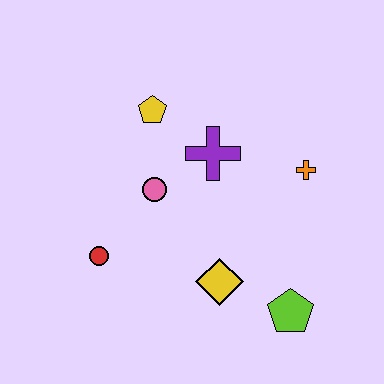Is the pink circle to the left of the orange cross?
Yes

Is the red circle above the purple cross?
No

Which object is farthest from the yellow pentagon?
The lime pentagon is farthest from the yellow pentagon.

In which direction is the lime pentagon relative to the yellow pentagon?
The lime pentagon is below the yellow pentagon.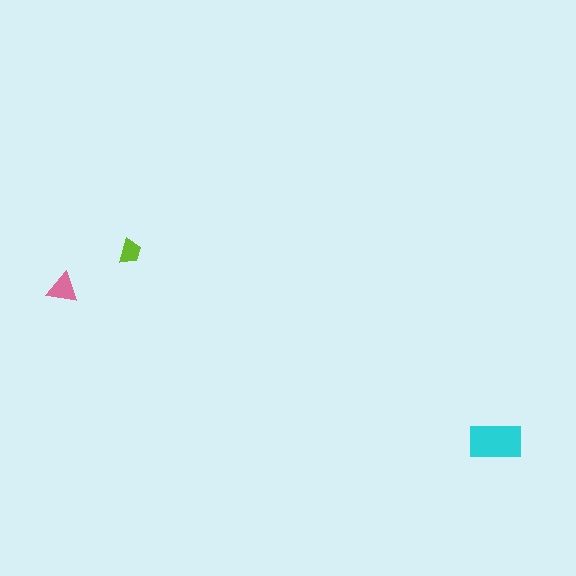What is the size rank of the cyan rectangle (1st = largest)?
1st.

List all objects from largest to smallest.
The cyan rectangle, the pink triangle, the lime trapezoid.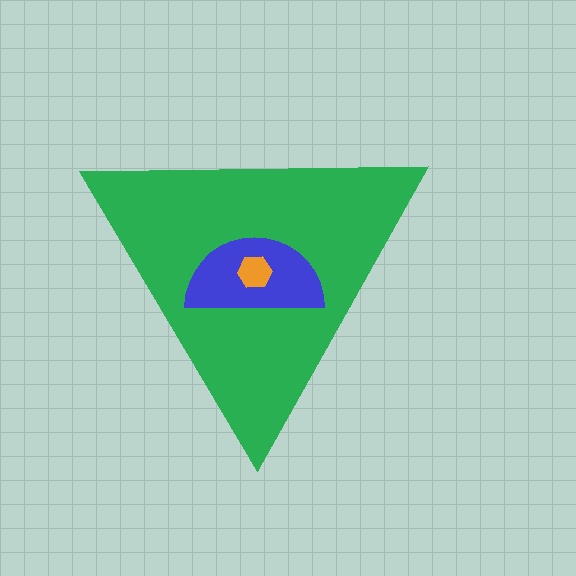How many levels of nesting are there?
3.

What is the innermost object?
The orange hexagon.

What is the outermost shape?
The green triangle.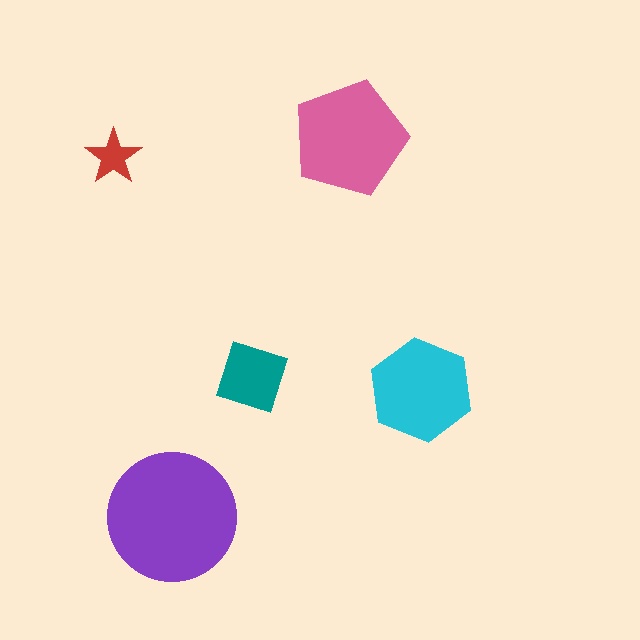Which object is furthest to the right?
The cyan hexagon is rightmost.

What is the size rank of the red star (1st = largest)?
5th.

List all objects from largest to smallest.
The purple circle, the pink pentagon, the cyan hexagon, the teal diamond, the red star.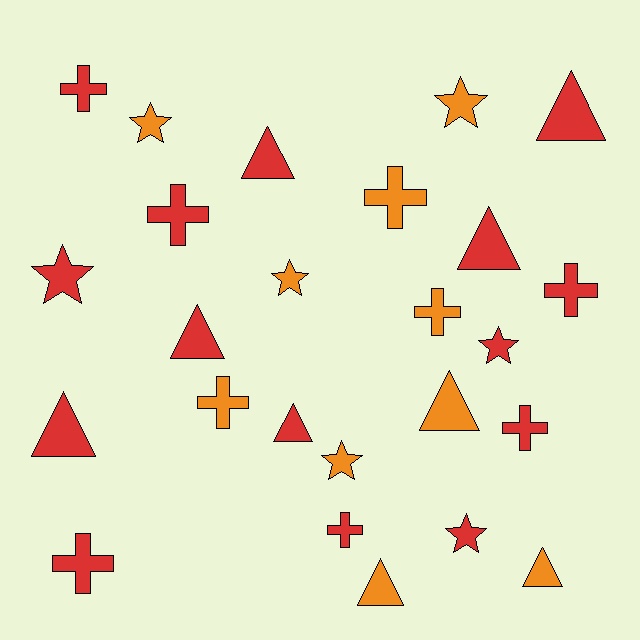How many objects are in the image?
There are 25 objects.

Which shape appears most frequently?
Triangle, with 9 objects.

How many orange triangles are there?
There are 3 orange triangles.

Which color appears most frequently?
Red, with 15 objects.